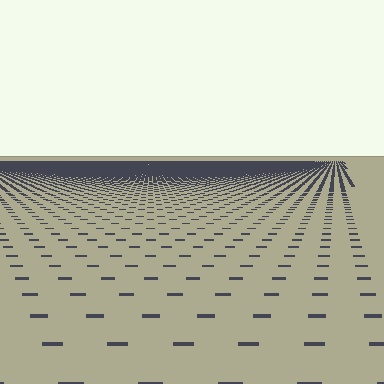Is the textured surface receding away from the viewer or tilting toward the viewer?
The surface is receding away from the viewer. Texture elements get smaller and denser toward the top.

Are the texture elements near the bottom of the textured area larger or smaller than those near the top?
Larger. Near the bottom, elements are closer to the viewer and appear at a bigger on-screen size.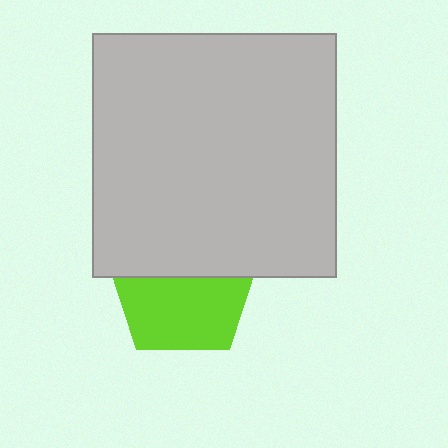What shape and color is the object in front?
The object in front is a light gray square.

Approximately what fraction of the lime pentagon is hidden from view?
Roughly 44% of the lime pentagon is hidden behind the light gray square.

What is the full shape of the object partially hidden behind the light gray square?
The partially hidden object is a lime pentagon.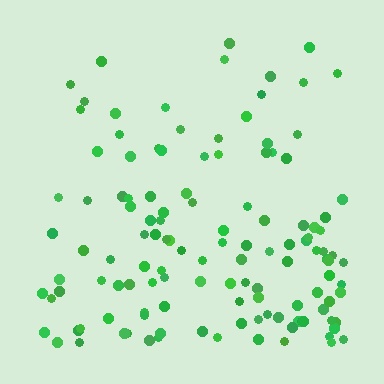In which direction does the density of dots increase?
From top to bottom, with the bottom side densest.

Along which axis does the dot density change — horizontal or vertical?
Vertical.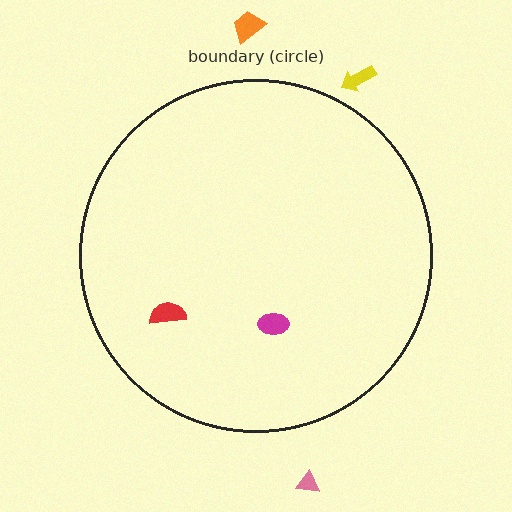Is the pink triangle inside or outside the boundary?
Outside.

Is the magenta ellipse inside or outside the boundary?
Inside.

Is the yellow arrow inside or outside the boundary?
Outside.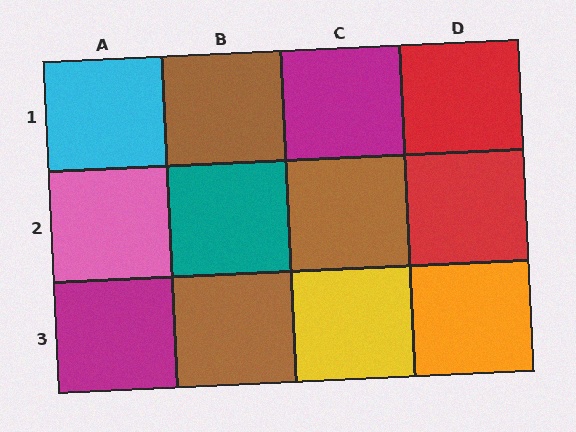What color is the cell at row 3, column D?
Orange.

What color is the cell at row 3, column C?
Yellow.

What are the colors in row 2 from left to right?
Pink, teal, brown, red.